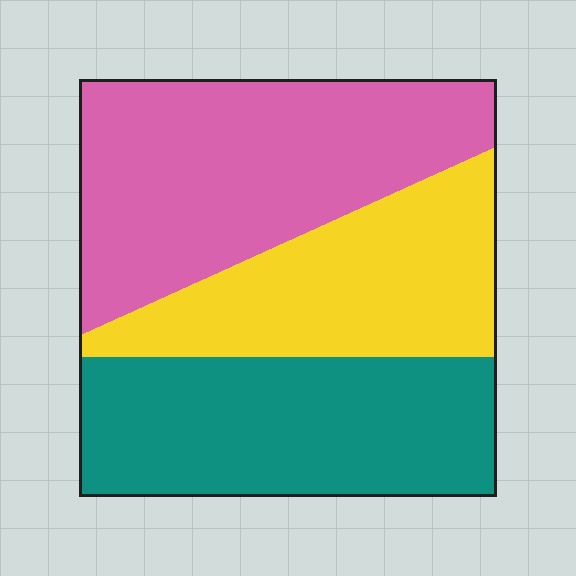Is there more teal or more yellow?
Teal.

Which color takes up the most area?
Pink, at roughly 40%.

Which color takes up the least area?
Yellow, at roughly 30%.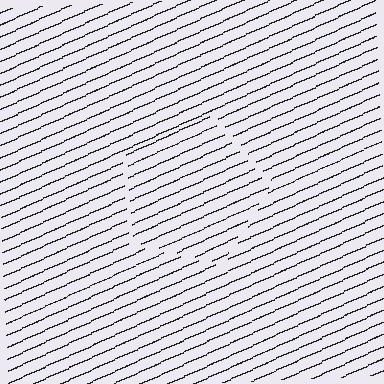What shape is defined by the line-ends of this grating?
An illusory pentagon. The interior of the shape contains the same grating, shifted by half a period — the contour is defined by the phase discontinuity where line-ends from the inner and outer gratings abut.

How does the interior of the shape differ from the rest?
The interior of the shape contains the same grating, shifted by half a period — the contour is defined by the phase discontinuity where line-ends from the inner and outer gratings abut.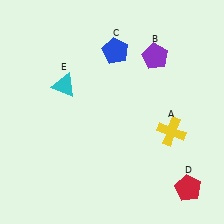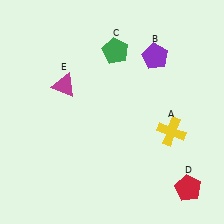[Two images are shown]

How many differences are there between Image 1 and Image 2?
There are 2 differences between the two images.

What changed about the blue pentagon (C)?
In Image 1, C is blue. In Image 2, it changed to green.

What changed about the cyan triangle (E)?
In Image 1, E is cyan. In Image 2, it changed to magenta.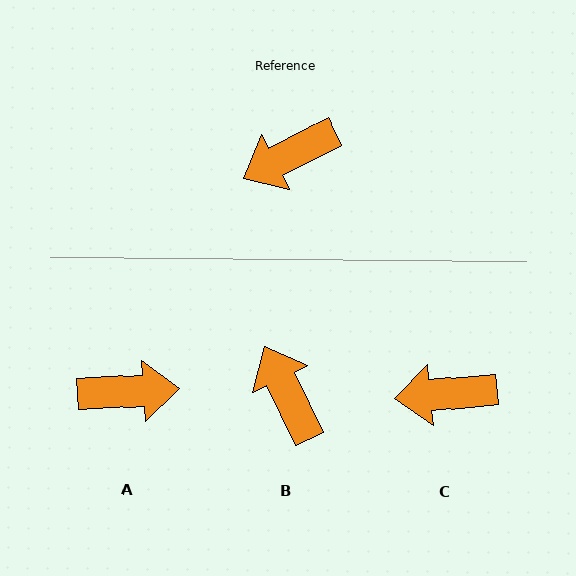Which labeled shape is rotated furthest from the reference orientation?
A, about 156 degrees away.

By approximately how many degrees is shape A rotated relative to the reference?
Approximately 156 degrees counter-clockwise.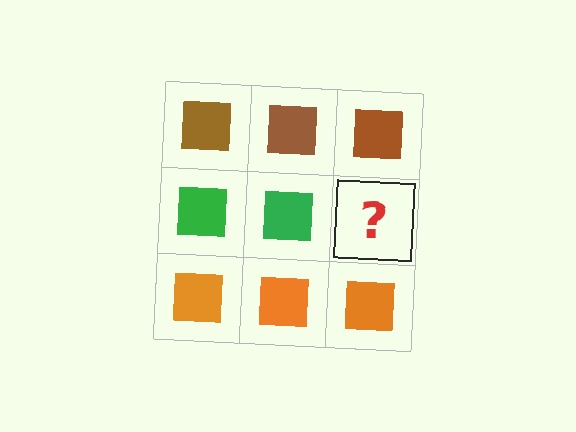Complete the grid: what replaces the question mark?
The question mark should be replaced with a green square.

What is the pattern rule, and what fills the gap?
The rule is that each row has a consistent color. The gap should be filled with a green square.